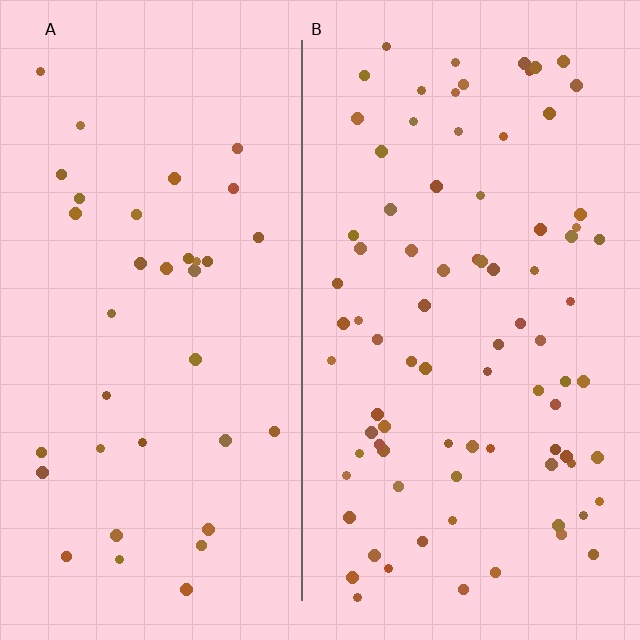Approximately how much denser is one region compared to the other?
Approximately 2.3× — region B over region A.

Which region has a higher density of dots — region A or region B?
B (the right).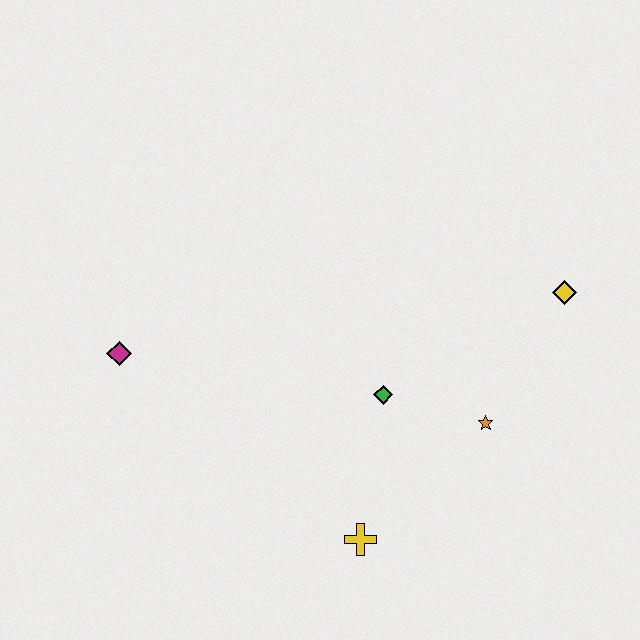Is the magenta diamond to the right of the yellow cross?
No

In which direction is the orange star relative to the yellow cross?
The orange star is to the right of the yellow cross.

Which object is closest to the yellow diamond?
The orange star is closest to the yellow diamond.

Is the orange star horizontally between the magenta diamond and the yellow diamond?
Yes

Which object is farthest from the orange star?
The magenta diamond is farthest from the orange star.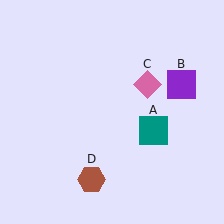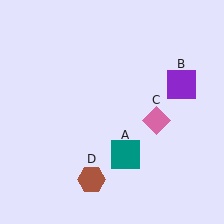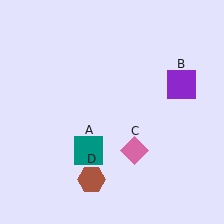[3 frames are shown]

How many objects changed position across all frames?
2 objects changed position: teal square (object A), pink diamond (object C).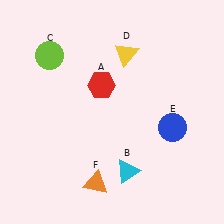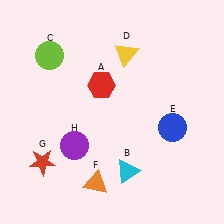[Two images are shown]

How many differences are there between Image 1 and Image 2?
There are 2 differences between the two images.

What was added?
A red star (G), a purple circle (H) were added in Image 2.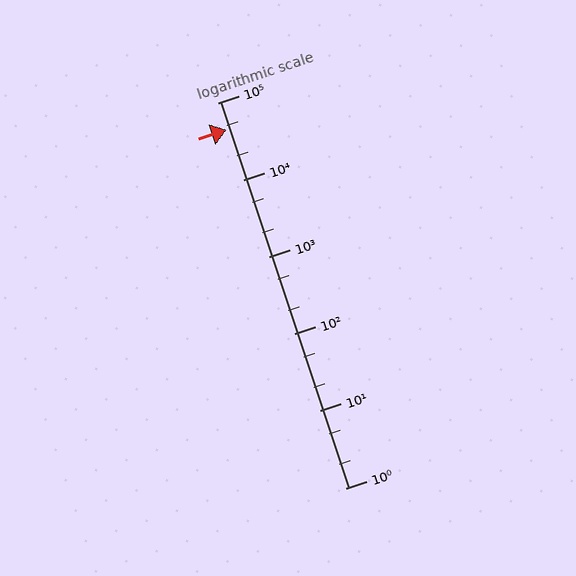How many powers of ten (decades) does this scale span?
The scale spans 5 decades, from 1 to 100000.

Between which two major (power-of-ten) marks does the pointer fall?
The pointer is between 10000 and 100000.